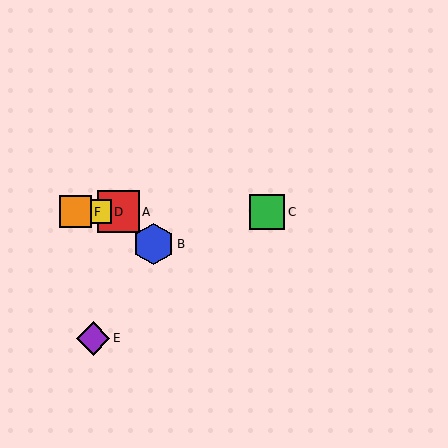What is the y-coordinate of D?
Object D is at y≈212.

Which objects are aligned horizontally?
Objects A, C, D, F are aligned horizontally.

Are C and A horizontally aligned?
Yes, both are at y≈212.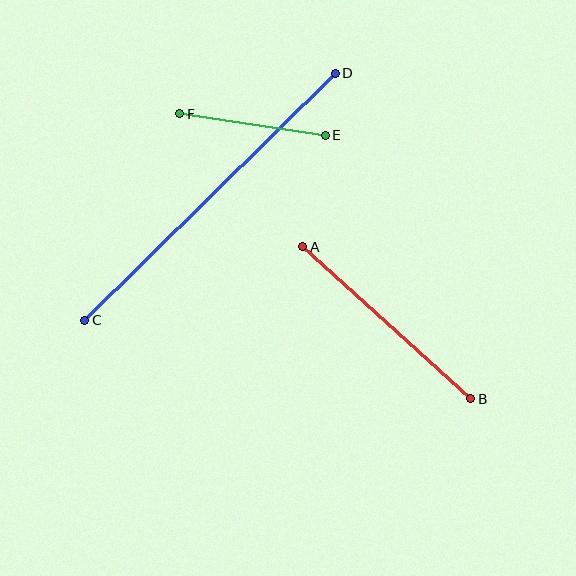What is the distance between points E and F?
The distance is approximately 147 pixels.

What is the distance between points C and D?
The distance is approximately 352 pixels.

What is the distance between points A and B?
The distance is approximately 227 pixels.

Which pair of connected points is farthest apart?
Points C and D are farthest apart.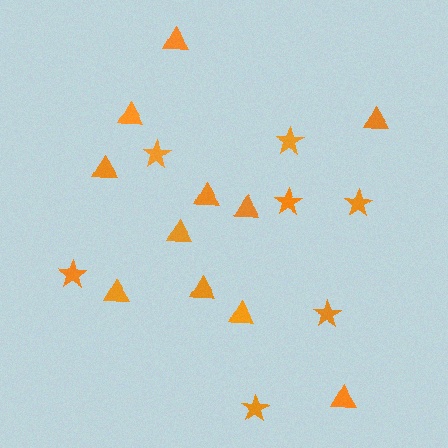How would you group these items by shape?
There are 2 groups: one group of stars (7) and one group of triangles (11).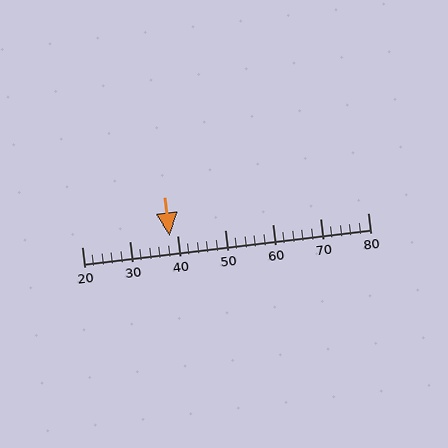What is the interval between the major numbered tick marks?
The major tick marks are spaced 10 units apart.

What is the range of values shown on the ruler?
The ruler shows values from 20 to 80.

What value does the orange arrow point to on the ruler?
The orange arrow points to approximately 38.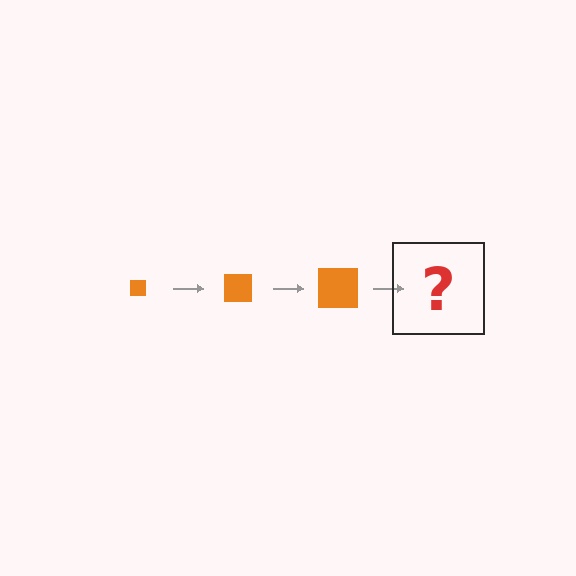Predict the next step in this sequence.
The next step is an orange square, larger than the previous one.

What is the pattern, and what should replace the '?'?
The pattern is that the square gets progressively larger each step. The '?' should be an orange square, larger than the previous one.